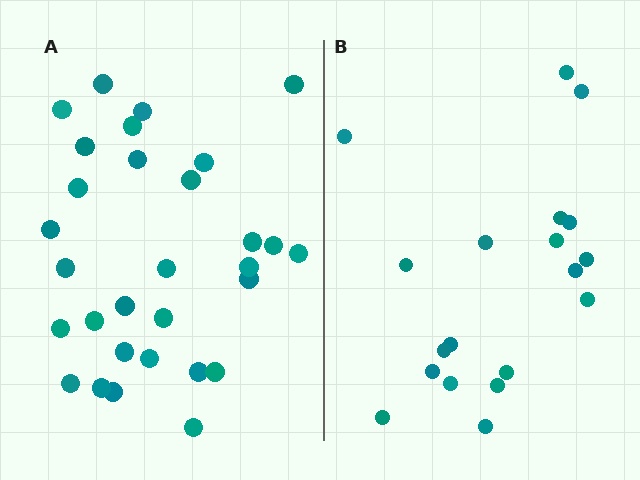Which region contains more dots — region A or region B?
Region A (the left region) has more dots.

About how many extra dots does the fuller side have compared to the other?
Region A has roughly 12 or so more dots than region B.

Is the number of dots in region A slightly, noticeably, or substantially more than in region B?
Region A has substantially more. The ratio is roughly 1.6 to 1.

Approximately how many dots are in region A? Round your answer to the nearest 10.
About 30 dots.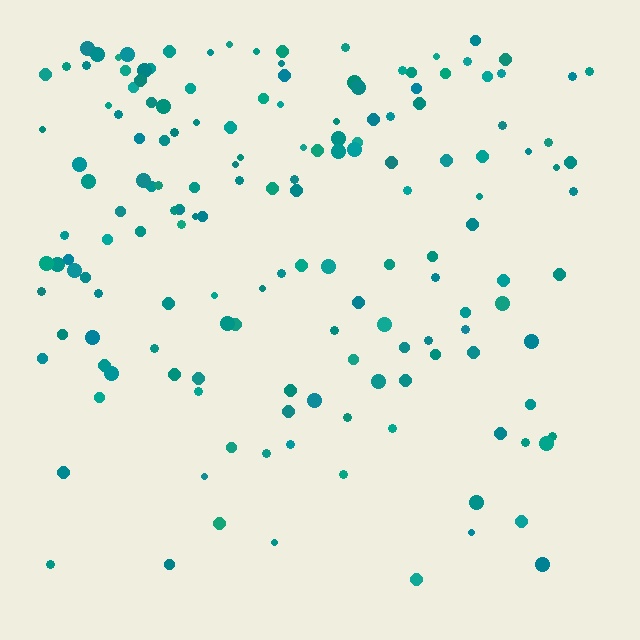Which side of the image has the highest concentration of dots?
The top.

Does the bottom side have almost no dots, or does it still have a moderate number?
Still a moderate number, just noticeably fewer than the top.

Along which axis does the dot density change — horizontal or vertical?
Vertical.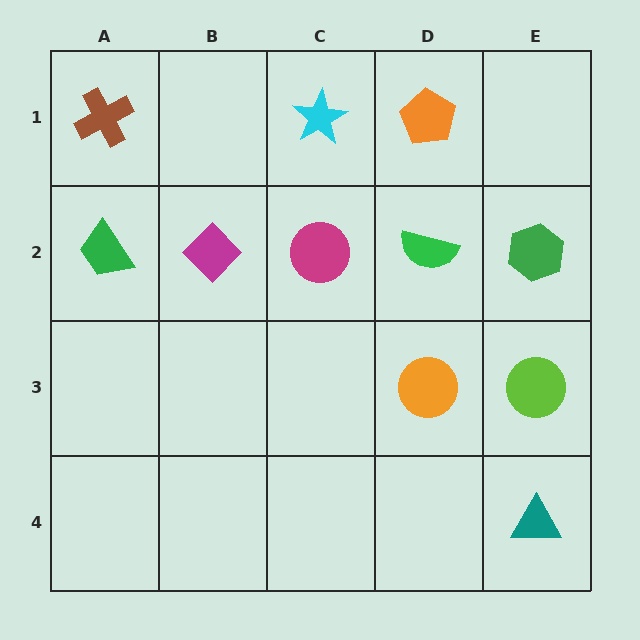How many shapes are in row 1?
3 shapes.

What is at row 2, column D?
A green semicircle.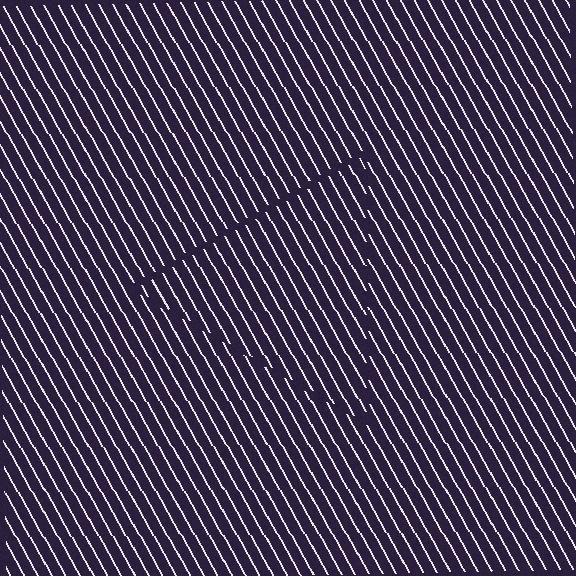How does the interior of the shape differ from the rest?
The interior of the shape contains the same grating, shifted by half a period — the contour is defined by the phase discontinuity where line-ends from the inner and outer gratings abut.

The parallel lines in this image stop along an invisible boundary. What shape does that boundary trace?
An illusory triangle. The interior of the shape contains the same grating, shifted by half a period — the contour is defined by the phase discontinuity where line-ends from the inner and outer gratings abut.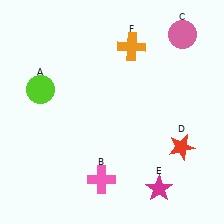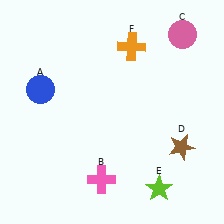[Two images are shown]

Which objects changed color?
A changed from lime to blue. D changed from red to brown. E changed from magenta to lime.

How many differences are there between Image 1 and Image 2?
There are 3 differences between the two images.